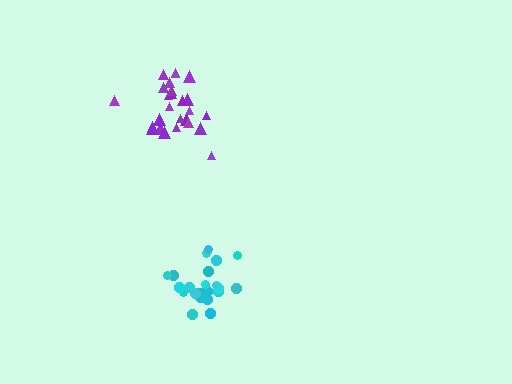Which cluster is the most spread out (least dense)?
Cyan.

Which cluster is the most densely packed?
Purple.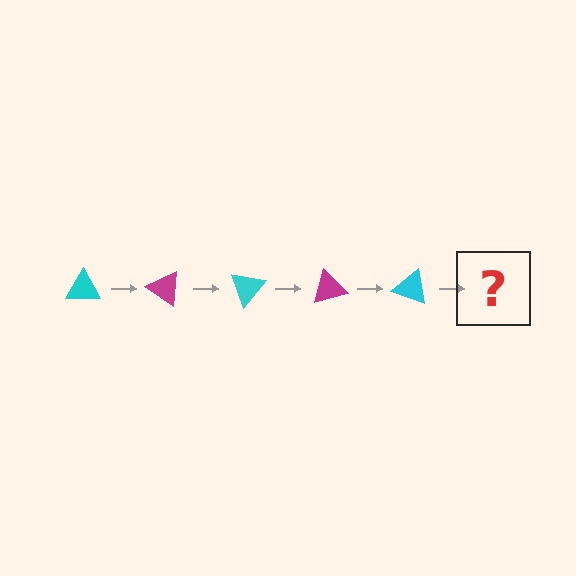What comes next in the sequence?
The next element should be a magenta triangle, rotated 175 degrees from the start.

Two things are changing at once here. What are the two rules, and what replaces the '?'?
The two rules are that it rotates 35 degrees each step and the color cycles through cyan and magenta. The '?' should be a magenta triangle, rotated 175 degrees from the start.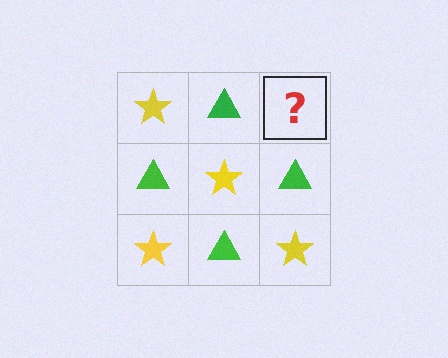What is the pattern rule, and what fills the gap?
The rule is that it alternates yellow star and green triangle in a checkerboard pattern. The gap should be filled with a yellow star.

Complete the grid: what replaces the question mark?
The question mark should be replaced with a yellow star.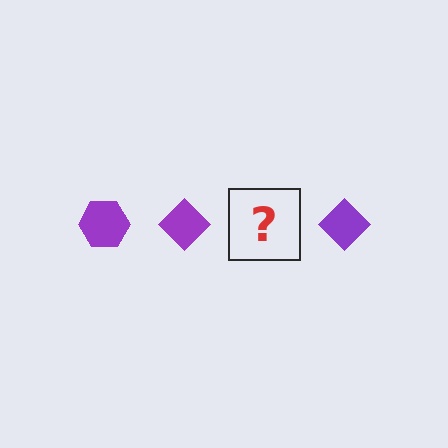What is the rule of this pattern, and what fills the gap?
The rule is that the pattern cycles through hexagon, diamond shapes in purple. The gap should be filled with a purple hexagon.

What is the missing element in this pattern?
The missing element is a purple hexagon.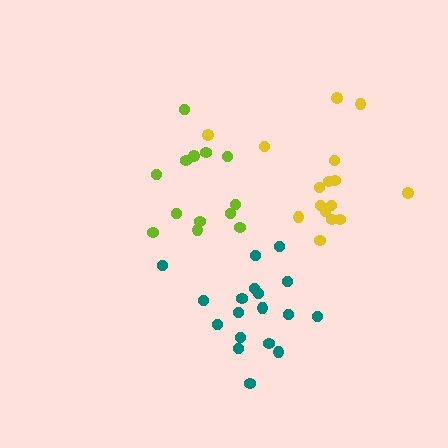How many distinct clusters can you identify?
There are 3 distinct clusters.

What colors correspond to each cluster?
The clusters are colored: lime, teal, yellow.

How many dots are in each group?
Group 1: 13 dots, Group 2: 18 dots, Group 3: 16 dots (47 total).